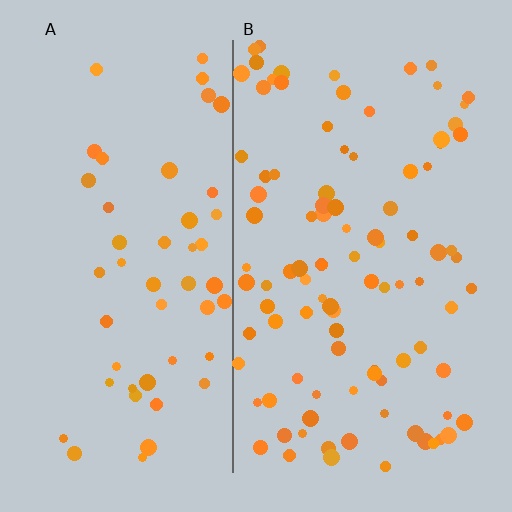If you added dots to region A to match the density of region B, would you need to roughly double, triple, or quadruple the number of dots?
Approximately double.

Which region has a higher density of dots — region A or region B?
B (the right).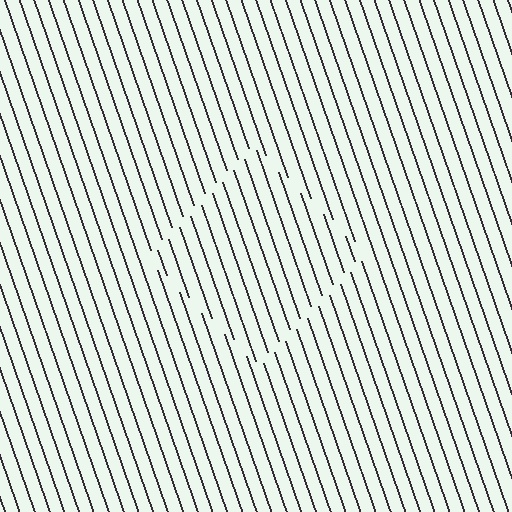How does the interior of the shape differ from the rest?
The interior of the shape contains the same grating, shifted by half a period — the contour is defined by the phase discontinuity where line-ends from the inner and outer gratings abut.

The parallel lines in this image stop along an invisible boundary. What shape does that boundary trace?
An illusory square. The interior of the shape contains the same grating, shifted by half a period — the contour is defined by the phase discontinuity where line-ends from the inner and outer gratings abut.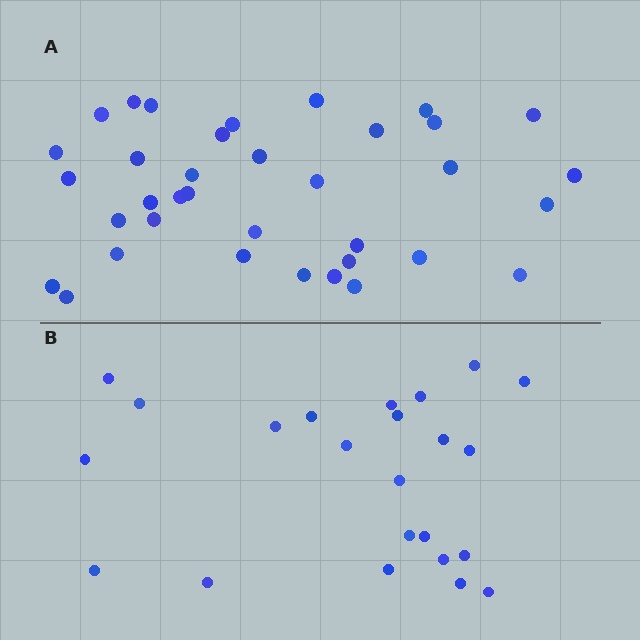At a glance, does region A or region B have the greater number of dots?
Region A (the top region) has more dots.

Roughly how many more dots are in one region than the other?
Region A has approximately 15 more dots than region B.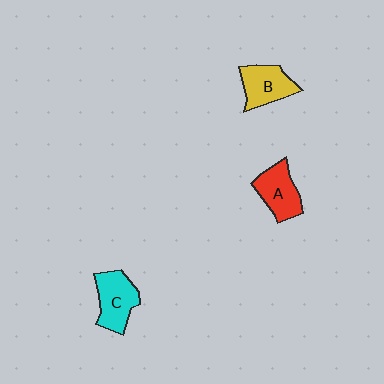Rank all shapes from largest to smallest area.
From largest to smallest: C (cyan), A (red), B (yellow).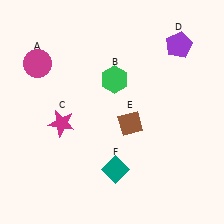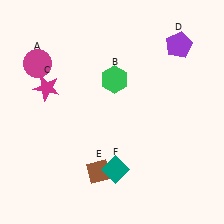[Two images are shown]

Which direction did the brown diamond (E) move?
The brown diamond (E) moved down.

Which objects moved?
The objects that moved are: the magenta star (C), the brown diamond (E).